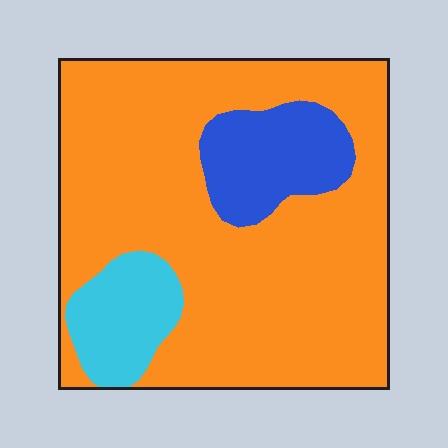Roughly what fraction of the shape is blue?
Blue takes up less than a sixth of the shape.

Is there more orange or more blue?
Orange.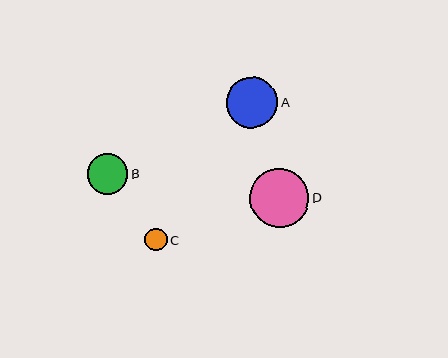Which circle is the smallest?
Circle C is the smallest with a size of approximately 22 pixels.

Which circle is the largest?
Circle D is the largest with a size of approximately 59 pixels.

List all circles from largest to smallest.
From largest to smallest: D, A, B, C.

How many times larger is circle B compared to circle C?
Circle B is approximately 1.8 times the size of circle C.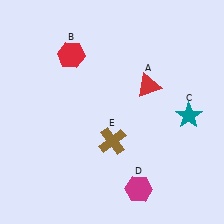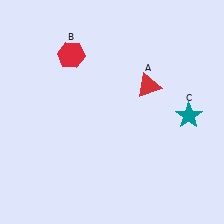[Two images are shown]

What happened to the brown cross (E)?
The brown cross (E) was removed in Image 2. It was in the bottom-right area of Image 1.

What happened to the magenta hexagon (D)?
The magenta hexagon (D) was removed in Image 2. It was in the bottom-right area of Image 1.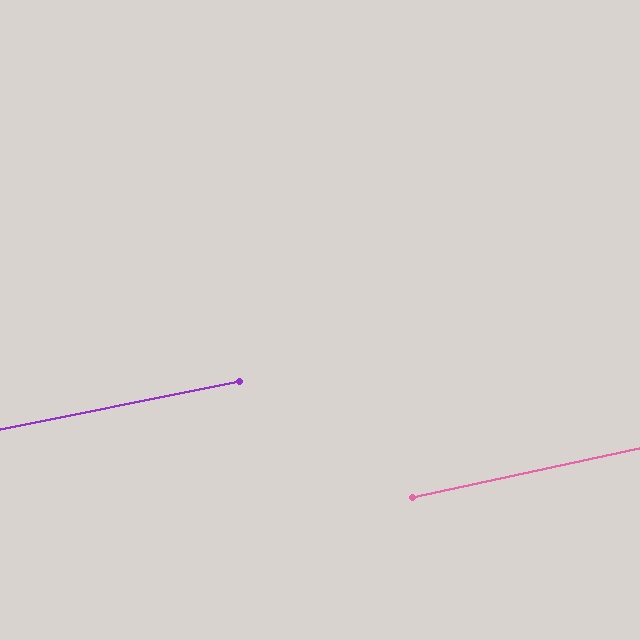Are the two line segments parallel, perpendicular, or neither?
Parallel — their directions differ by only 0.9°.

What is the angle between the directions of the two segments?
Approximately 1 degree.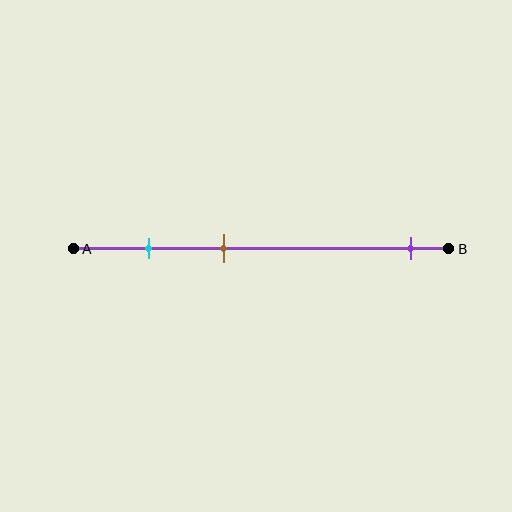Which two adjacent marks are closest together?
The cyan and brown marks are the closest adjacent pair.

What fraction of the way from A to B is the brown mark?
The brown mark is approximately 40% (0.4) of the way from A to B.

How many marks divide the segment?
There are 3 marks dividing the segment.